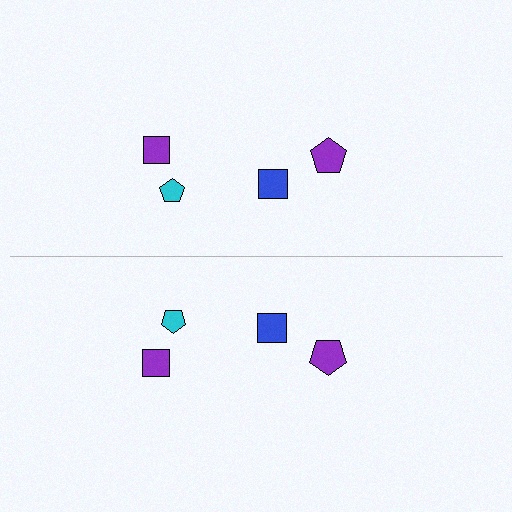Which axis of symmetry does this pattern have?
The pattern has a horizontal axis of symmetry running through the center of the image.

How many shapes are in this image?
There are 8 shapes in this image.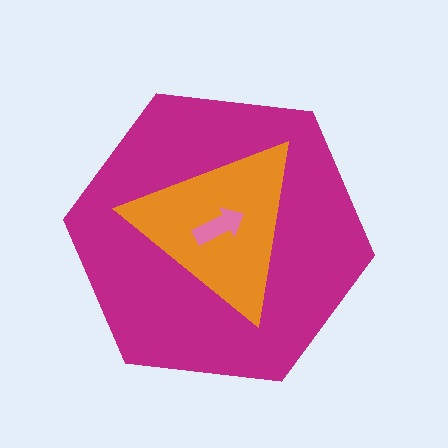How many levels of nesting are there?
3.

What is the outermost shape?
The magenta hexagon.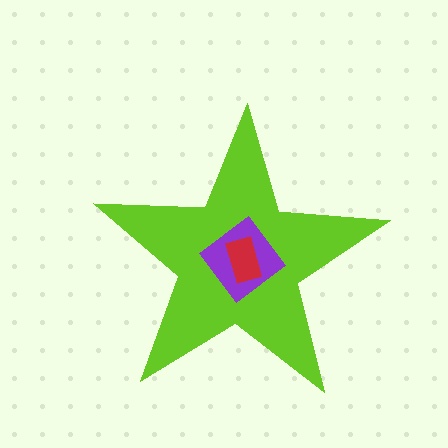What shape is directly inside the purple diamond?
The red rectangle.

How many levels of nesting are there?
3.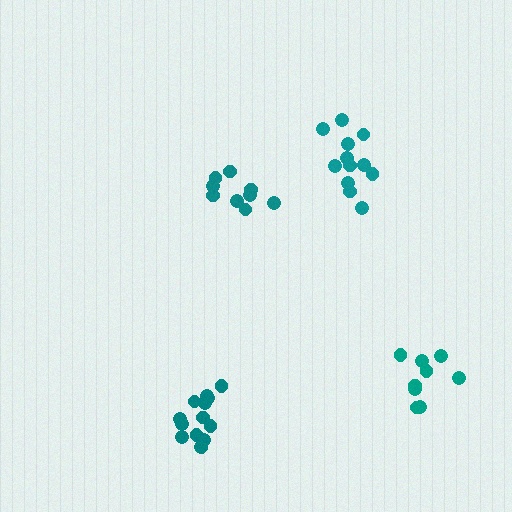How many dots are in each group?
Group 1: 9 dots, Group 2: 14 dots, Group 3: 9 dots, Group 4: 12 dots (44 total).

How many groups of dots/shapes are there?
There are 4 groups.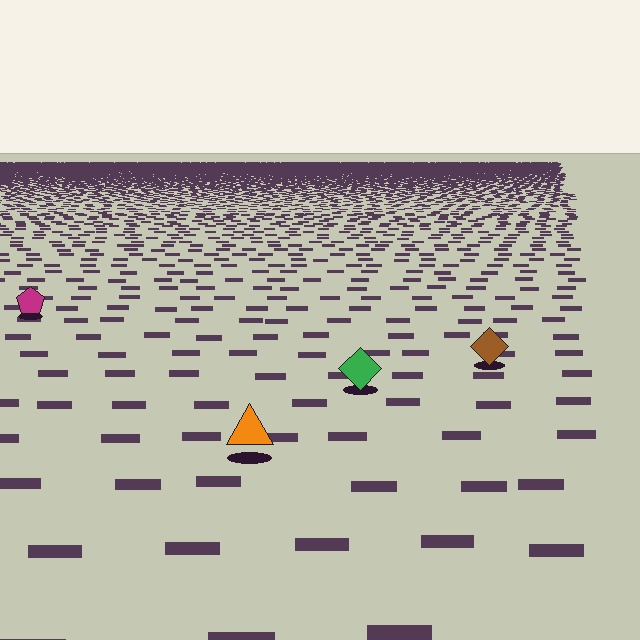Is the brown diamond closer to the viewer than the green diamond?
No. The green diamond is closer — you can tell from the texture gradient: the ground texture is coarser near it.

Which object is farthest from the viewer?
The magenta pentagon is farthest from the viewer. It appears smaller and the ground texture around it is denser.